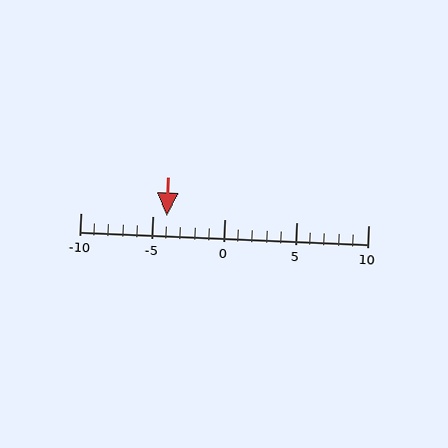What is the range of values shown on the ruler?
The ruler shows values from -10 to 10.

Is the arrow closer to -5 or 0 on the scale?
The arrow is closer to -5.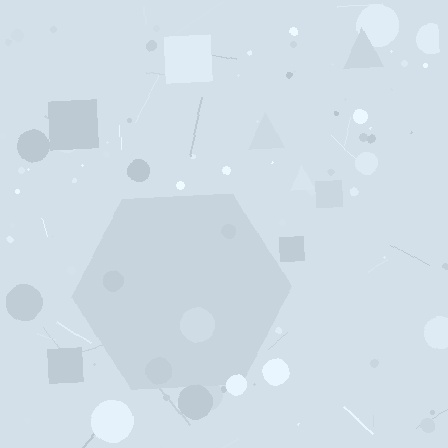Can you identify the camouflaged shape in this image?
The camouflaged shape is a hexagon.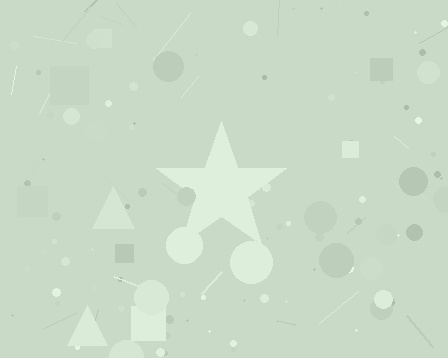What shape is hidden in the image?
A star is hidden in the image.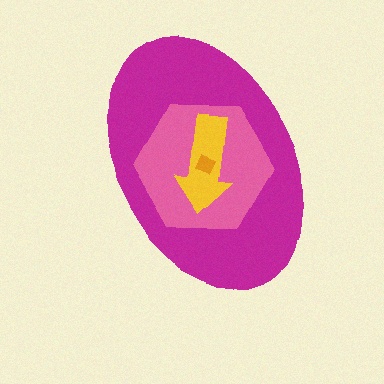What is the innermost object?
The orange square.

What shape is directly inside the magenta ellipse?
The pink hexagon.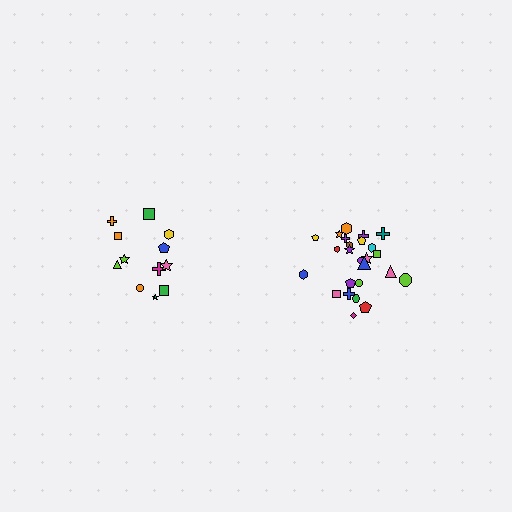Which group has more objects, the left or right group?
The right group.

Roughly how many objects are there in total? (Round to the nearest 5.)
Roughly 35 objects in total.